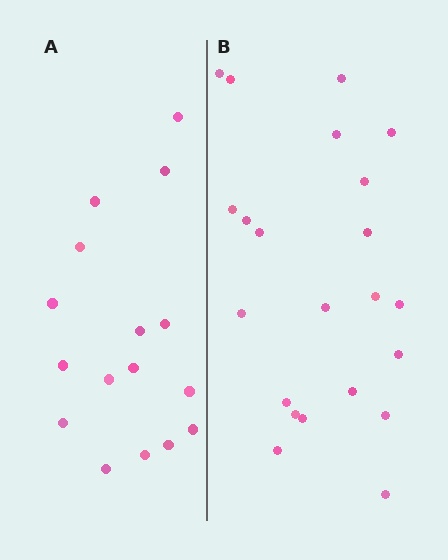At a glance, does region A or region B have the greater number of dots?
Region B (the right region) has more dots.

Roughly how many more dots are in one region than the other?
Region B has about 6 more dots than region A.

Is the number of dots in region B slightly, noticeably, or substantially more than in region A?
Region B has noticeably more, but not dramatically so. The ratio is roughly 1.4 to 1.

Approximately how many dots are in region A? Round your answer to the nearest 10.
About 20 dots. (The exact count is 16, which rounds to 20.)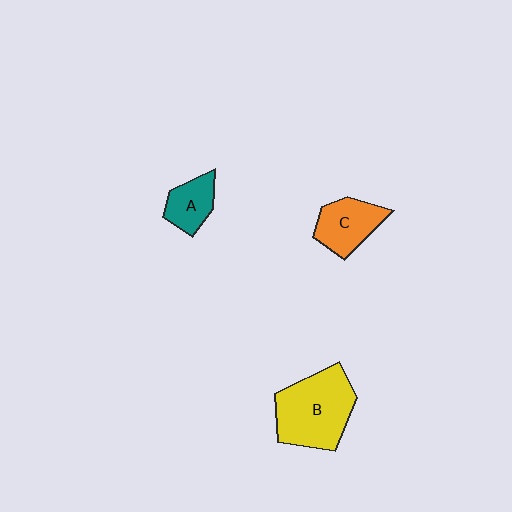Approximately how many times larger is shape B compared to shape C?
Approximately 1.7 times.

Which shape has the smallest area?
Shape A (teal).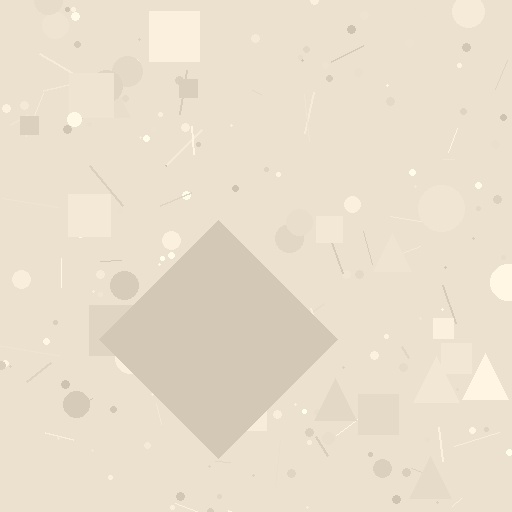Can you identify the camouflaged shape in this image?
The camouflaged shape is a diamond.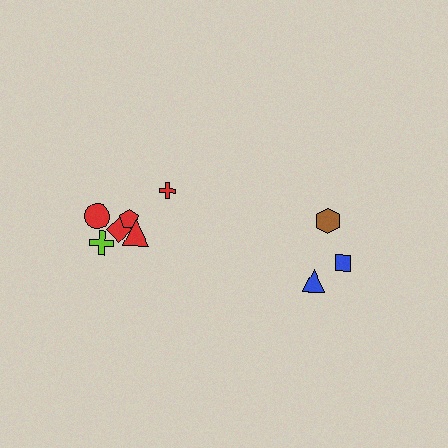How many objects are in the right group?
There are 3 objects.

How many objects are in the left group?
There are 6 objects.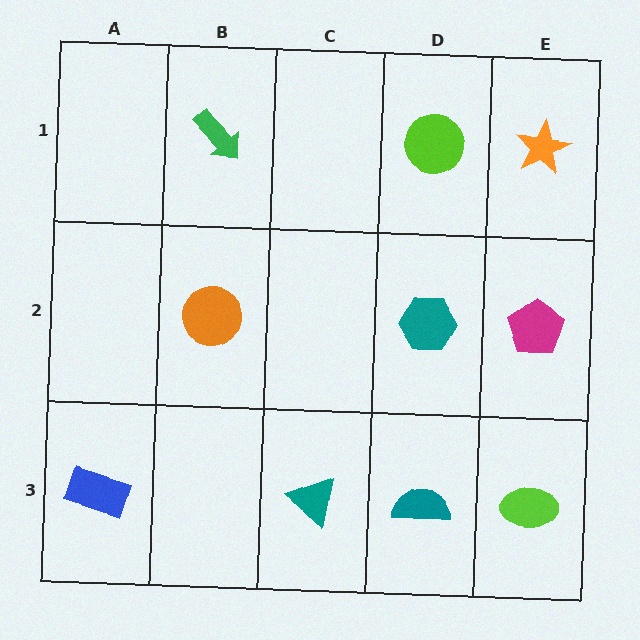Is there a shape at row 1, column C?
No, that cell is empty.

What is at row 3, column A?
A blue rectangle.